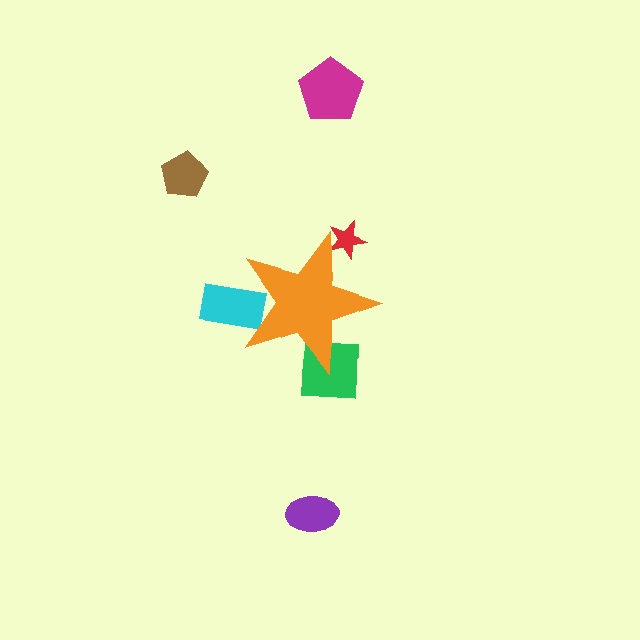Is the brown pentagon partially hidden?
No, the brown pentagon is fully visible.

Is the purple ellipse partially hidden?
No, the purple ellipse is fully visible.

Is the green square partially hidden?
Yes, the green square is partially hidden behind the orange star.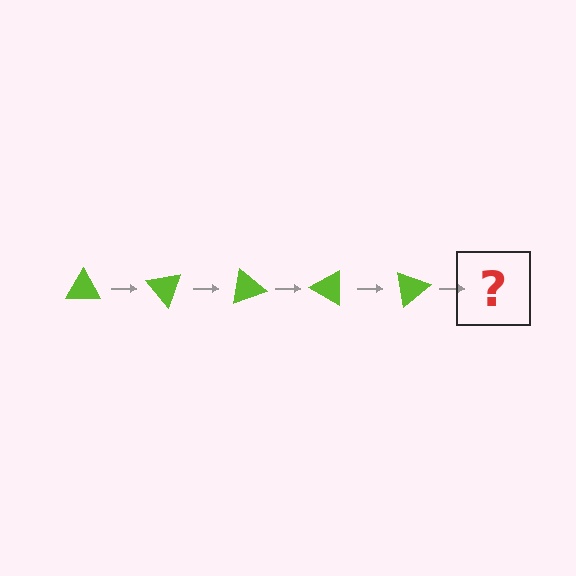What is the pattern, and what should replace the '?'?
The pattern is that the triangle rotates 50 degrees each step. The '?' should be a lime triangle rotated 250 degrees.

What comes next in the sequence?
The next element should be a lime triangle rotated 250 degrees.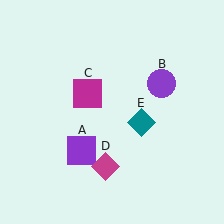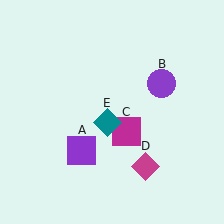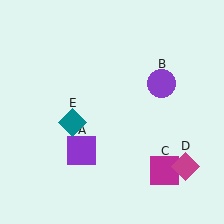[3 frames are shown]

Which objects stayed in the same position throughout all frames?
Purple square (object A) and purple circle (object B) remained stationary.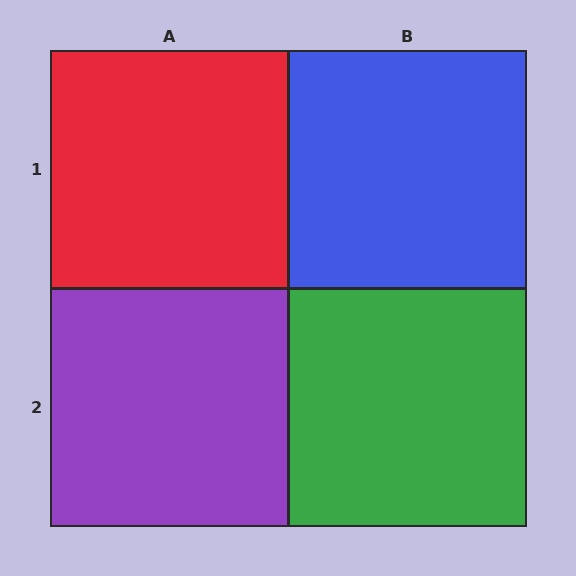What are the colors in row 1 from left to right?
Red, blue.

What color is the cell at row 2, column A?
Purple.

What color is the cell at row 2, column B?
Green.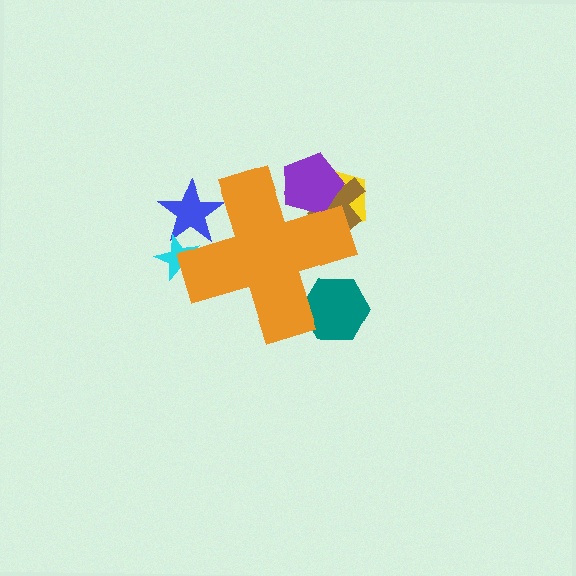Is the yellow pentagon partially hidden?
Yes, the yellow pentagon is partially hidden behind the orange cross.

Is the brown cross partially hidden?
Yes, the brown cross is partially hidden behind the orange cross.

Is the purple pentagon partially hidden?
Yes, the purple pentagon is partially hidden behind the orange cross.